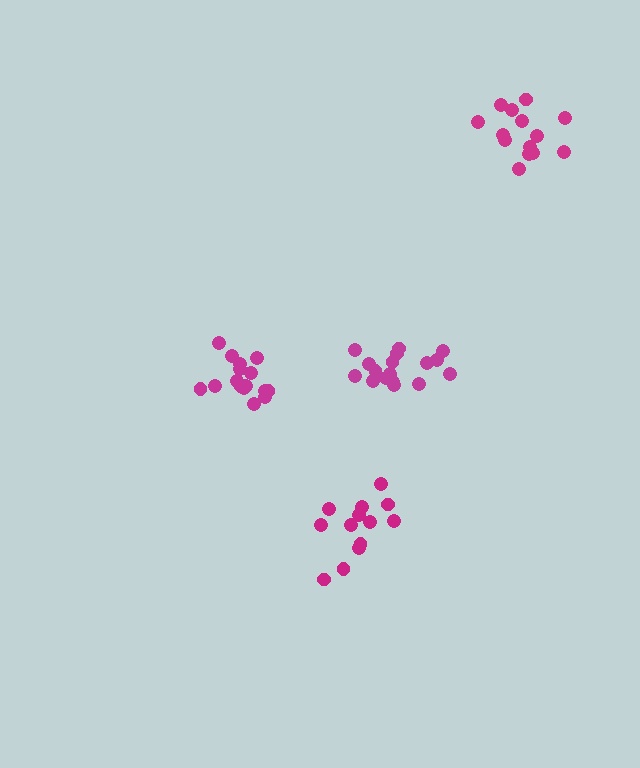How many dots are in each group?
Group 1: 17 dots, Group 2: 16 dots, Group 3: 14 dots, Group 4: 13 dots (60 total).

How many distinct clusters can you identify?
There are 4 distinct clusters.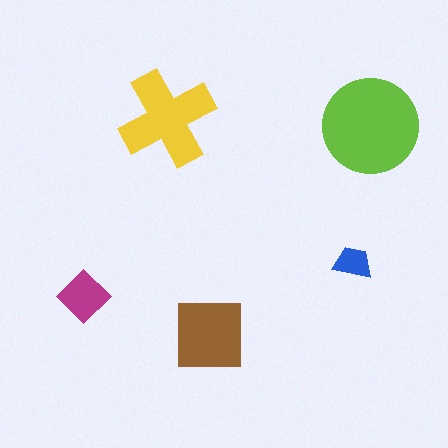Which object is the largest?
The lime circle.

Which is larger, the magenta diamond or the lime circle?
The lime circle.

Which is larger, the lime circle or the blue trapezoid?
The lime circle.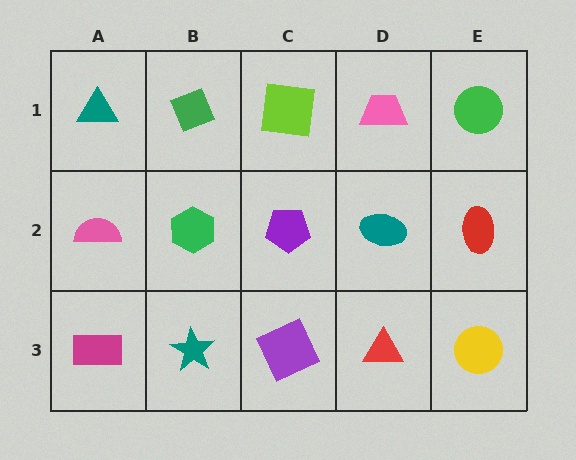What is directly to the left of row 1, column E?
A pink trapezoid.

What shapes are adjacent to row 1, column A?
A pink semicircle (row 2, column A), a green diamond (row 1, column B).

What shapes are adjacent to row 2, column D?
A pink trapezoid (row 1, column D), a red triangle (row 3, column D), a purple pentagon (row 2, column C), a red ellipse (row 2, column E).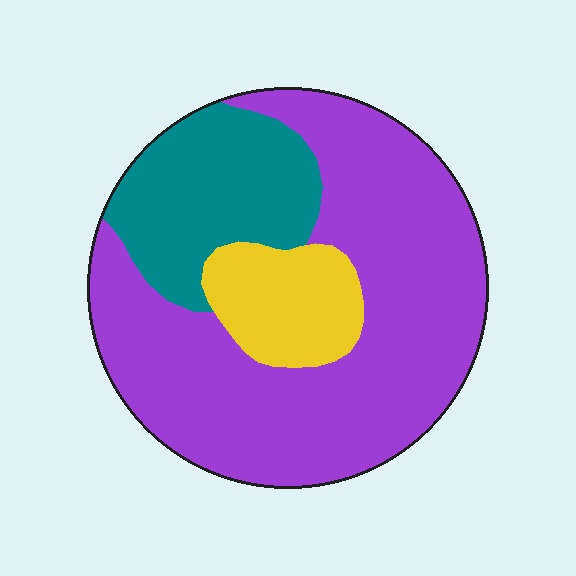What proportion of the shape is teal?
Teal takes up about one fifth (1/5) of the shape.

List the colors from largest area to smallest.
From largest to smallest: purple, teal, yellow.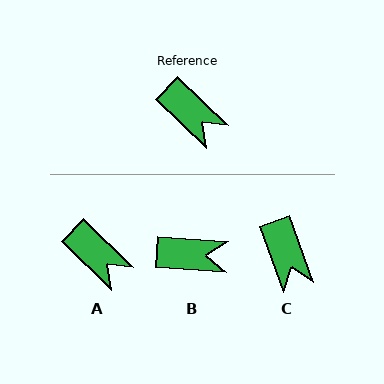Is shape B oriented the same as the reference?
No, it is off by about 40 degrees.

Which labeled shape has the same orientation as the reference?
A.